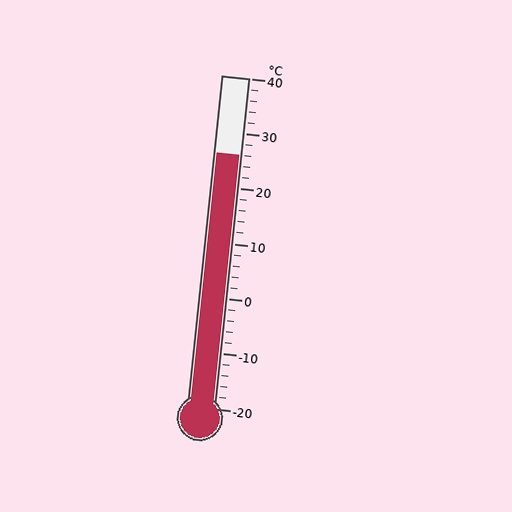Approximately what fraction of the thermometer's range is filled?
The thermometer is filled to approximately 75% of its range.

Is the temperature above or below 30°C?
The temperature is below 30°C.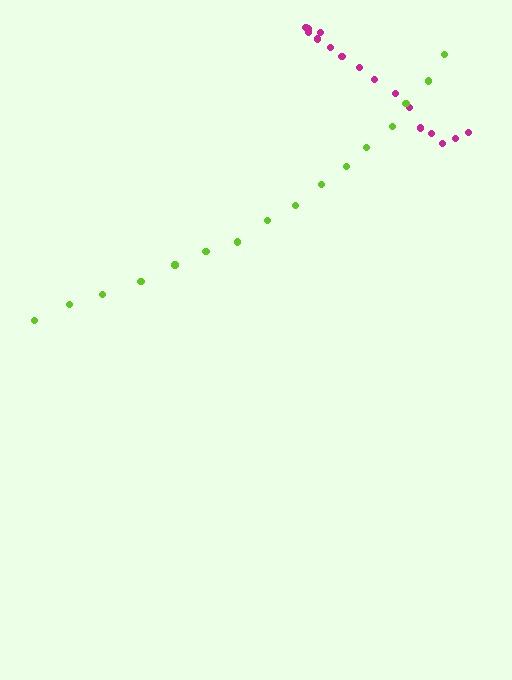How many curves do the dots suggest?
There are 2 distinct paths.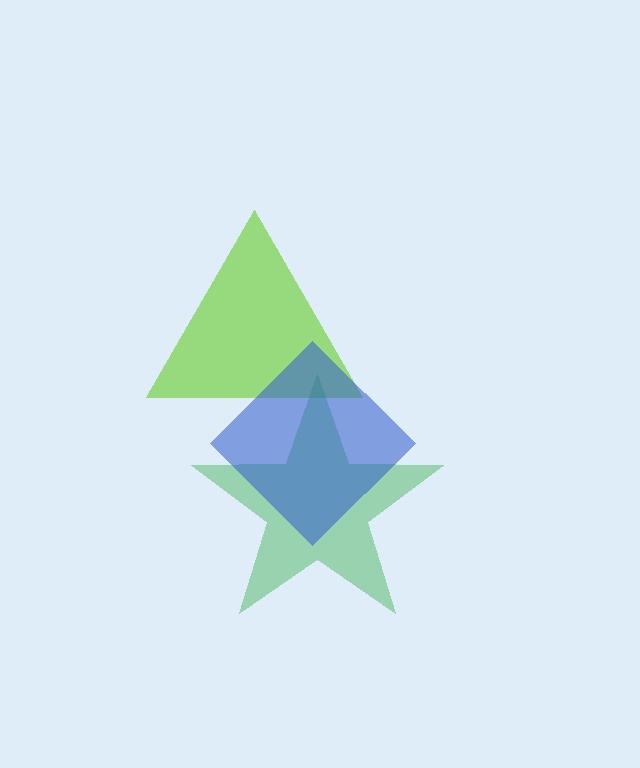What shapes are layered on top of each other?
The layered shapes are: a lime triangle, a green star, a blue diamond.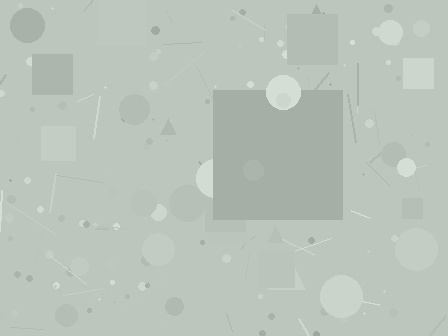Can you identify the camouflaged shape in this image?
The camouflaged shape is a square.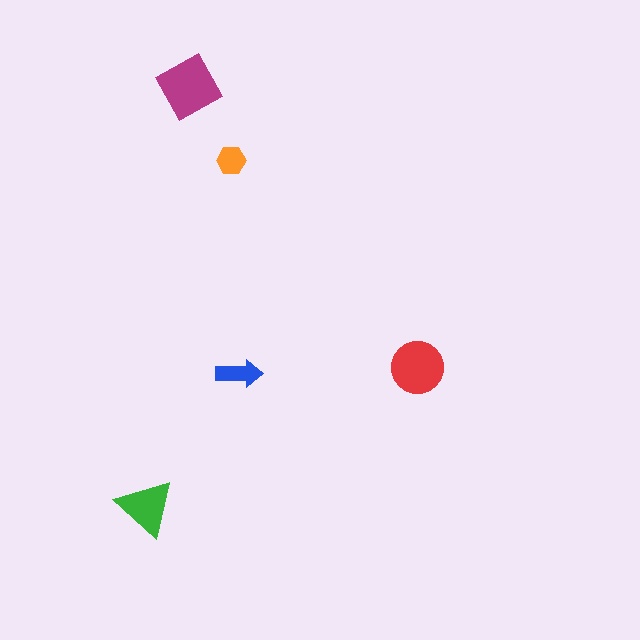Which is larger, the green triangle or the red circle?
The red circle.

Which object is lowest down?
The green triangle is bottommost.